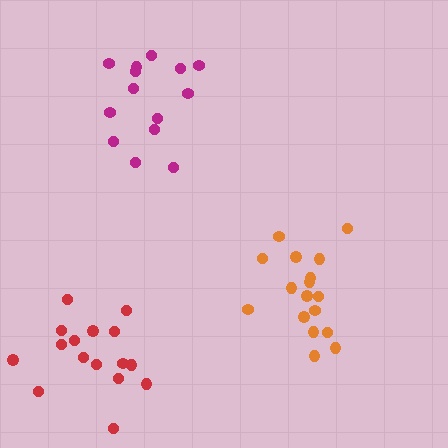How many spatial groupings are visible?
There are 3 spatial groupings.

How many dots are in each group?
Group 1: 17 dots, Group 2: 14 dots, Group 3: 16 dots (47 total).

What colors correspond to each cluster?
The clusters are colored: orange, magenta, red.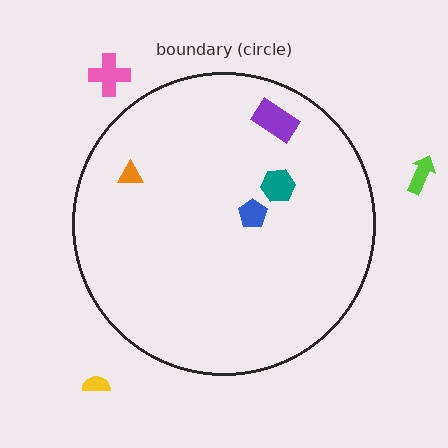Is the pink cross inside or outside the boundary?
Outside.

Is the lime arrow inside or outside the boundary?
Outside.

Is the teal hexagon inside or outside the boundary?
Inside.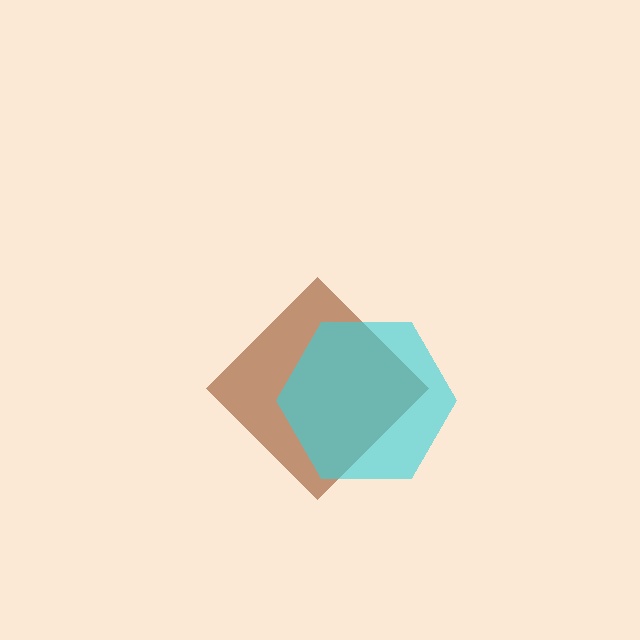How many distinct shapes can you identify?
There are 2 distinct shapes: a brown diamond, a cyan hexagon.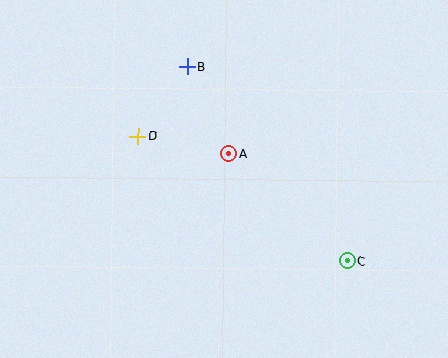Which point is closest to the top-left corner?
Point D is closest to the top-left corner.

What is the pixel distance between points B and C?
The distance between B and C is 252 pixels.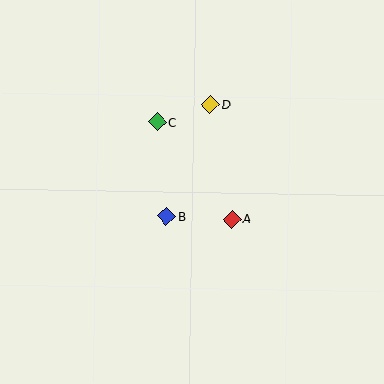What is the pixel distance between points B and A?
The distance between B and A is 65 pixels.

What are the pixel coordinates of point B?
Point B is at (166, 216).